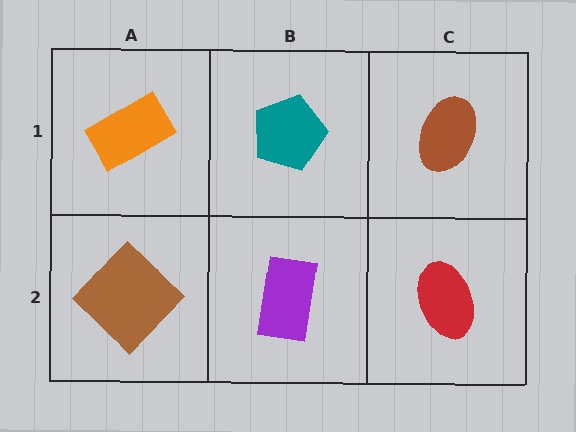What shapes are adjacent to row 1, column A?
A brown diamond (row 2, column A), a teal pentagon (row 1, column B).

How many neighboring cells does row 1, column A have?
2.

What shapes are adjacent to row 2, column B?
A teal pentagon (row 1, column B), a brown diamond (row 2, column A), a red ellipse (row 2, column C).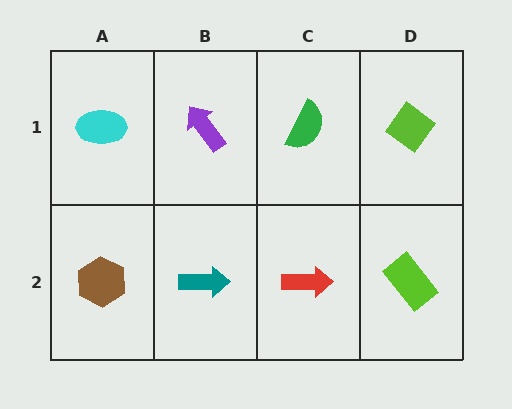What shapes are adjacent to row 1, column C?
A red arrow (row 2, column C), a purple arrow (row 1, column B), a lime diamond (row 1, column D).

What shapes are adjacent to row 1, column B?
A teal arrow (row 2, column B), a cyan ellipse (row 1, column A), a green semicircle (row 1, column C).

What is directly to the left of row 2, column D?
A red arrow.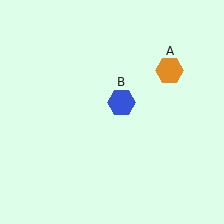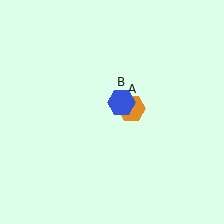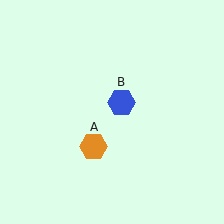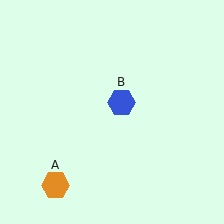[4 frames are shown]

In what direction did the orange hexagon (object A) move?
The orange hexagon (object A) moved down and to the left.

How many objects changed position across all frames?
1 object changed position: orange hexagon (object A).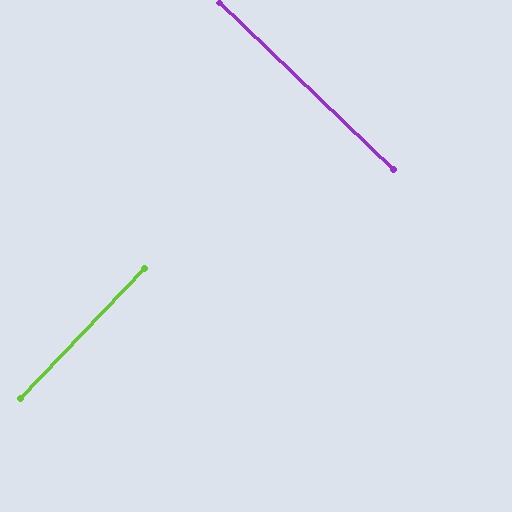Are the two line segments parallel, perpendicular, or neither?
Perpendicular — they meet at approximately 90°.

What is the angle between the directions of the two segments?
Approximately 90 degrees.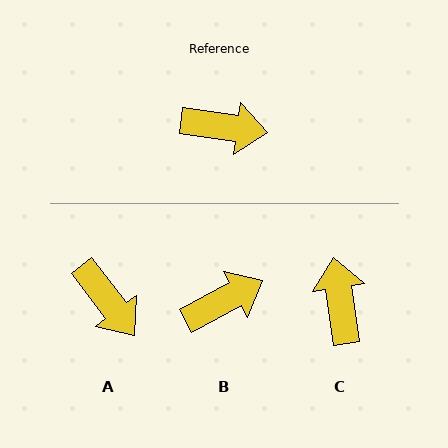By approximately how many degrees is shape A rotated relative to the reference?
Approximately 45 degrees clockwise.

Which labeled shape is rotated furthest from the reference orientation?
C, about 106 degrees away.